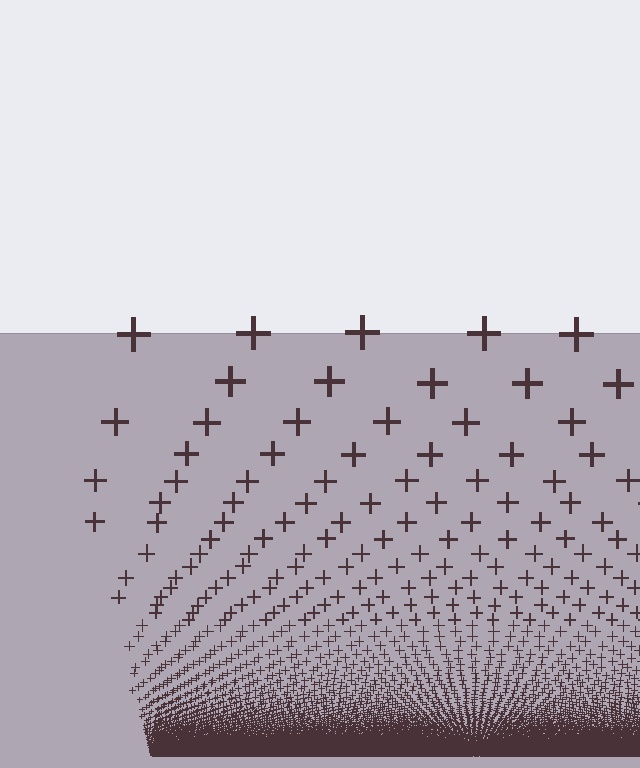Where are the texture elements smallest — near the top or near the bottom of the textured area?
Near the bottom.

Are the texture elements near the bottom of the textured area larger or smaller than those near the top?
Smaller. The gradient is inverted — elements near the bottom are smaller and denser.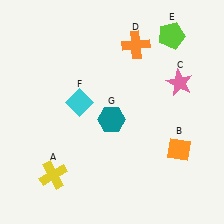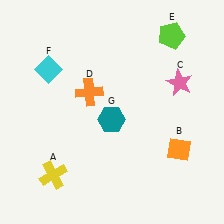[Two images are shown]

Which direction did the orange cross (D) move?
The orange cross (D) moved down.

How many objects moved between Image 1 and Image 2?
2 objects moved between the two images.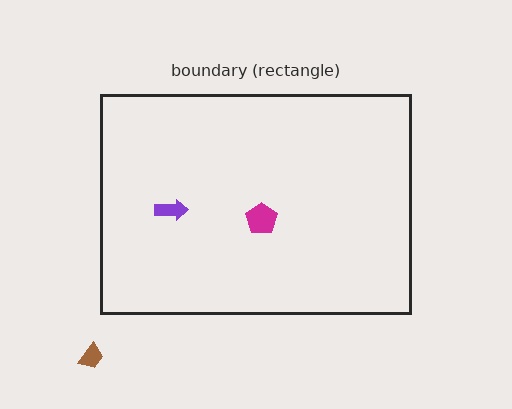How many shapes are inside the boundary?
2 inside, 1 outside.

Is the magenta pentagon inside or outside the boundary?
Inside.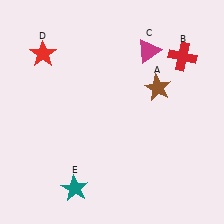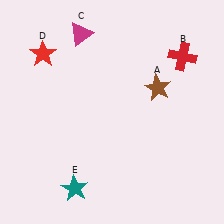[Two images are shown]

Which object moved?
The magenta triangle (C) moved left.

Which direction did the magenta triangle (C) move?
The magenta triangle (C) moved left.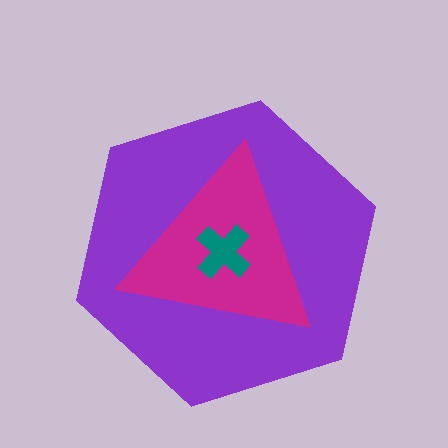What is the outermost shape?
The purple hexagon.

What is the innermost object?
The teal cross.